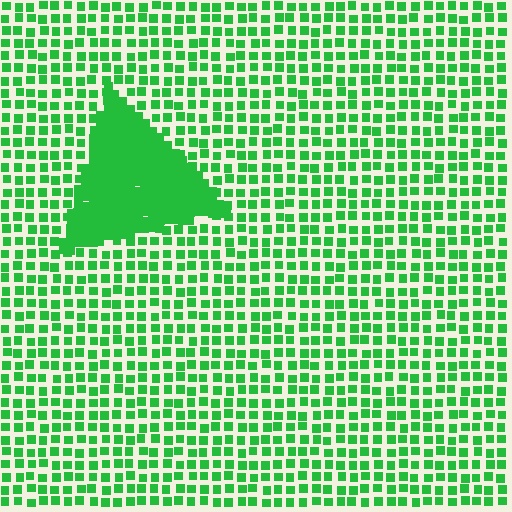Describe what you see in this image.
The image contains small green elements arranged at two different densities. A triangle-shaped region is visible where the elements are more densely packed than the surrounding area.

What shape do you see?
I see a triangle.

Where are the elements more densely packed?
The elements are more densely packed inside the triangle boundary.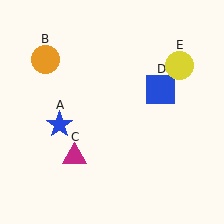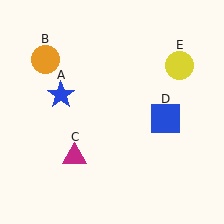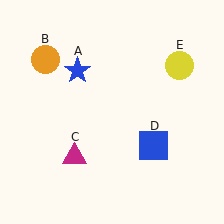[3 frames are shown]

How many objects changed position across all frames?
2 objects changed position: blue star (object A), blue square (object D).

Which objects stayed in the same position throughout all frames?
Orange circle (object B) and magenta triangle (object C) and yellow circle (object E) remained stationary.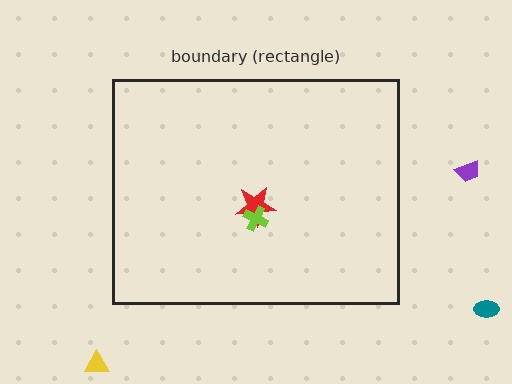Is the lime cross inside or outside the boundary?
Inside.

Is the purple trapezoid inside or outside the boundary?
Outside.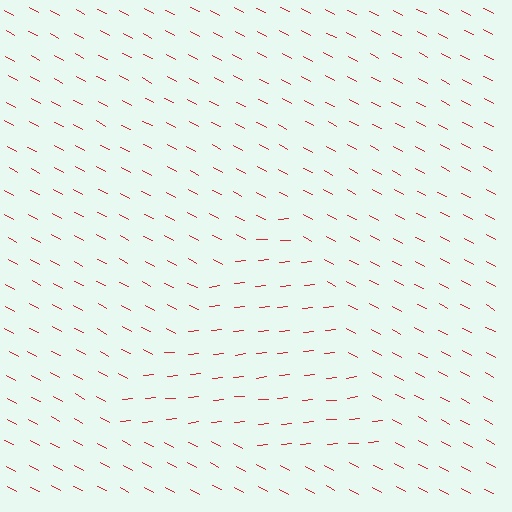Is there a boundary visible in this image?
Yes, there is a texture boundary formed by a change in line orientation.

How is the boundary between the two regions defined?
The boundary is defined purely by a change in line orientation (approximately 34 degrees difference). All lines are the same color and thickness.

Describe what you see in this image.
The image is filled with small red line segments. A triangle region in the image has lines oriented differently from the surrounding lines, creating a visible texture boundary.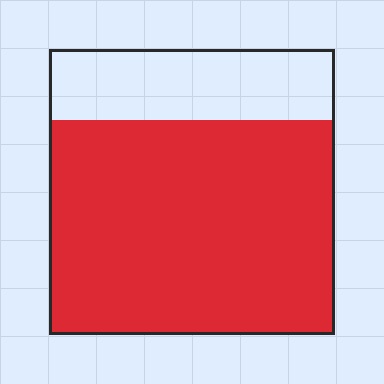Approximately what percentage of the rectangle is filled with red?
Approximately 75%.